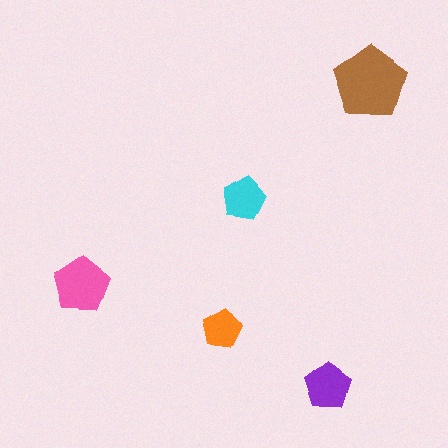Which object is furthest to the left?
The pink pentagon is leftmost.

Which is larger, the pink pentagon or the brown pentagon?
The brown one.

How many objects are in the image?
There are 5 objects in the image.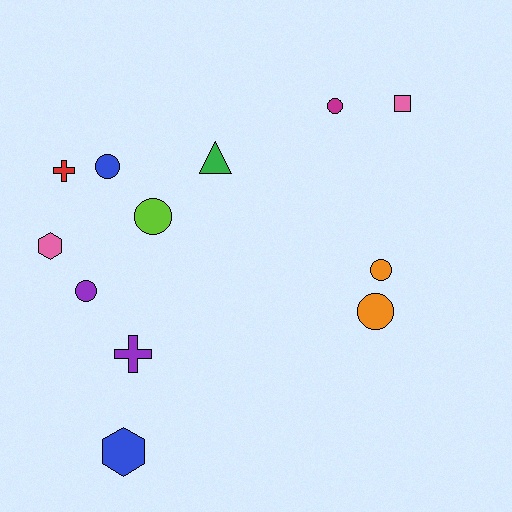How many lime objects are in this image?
There is 1 lime object.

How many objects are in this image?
There are 12 objects.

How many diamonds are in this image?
There are no diamonds.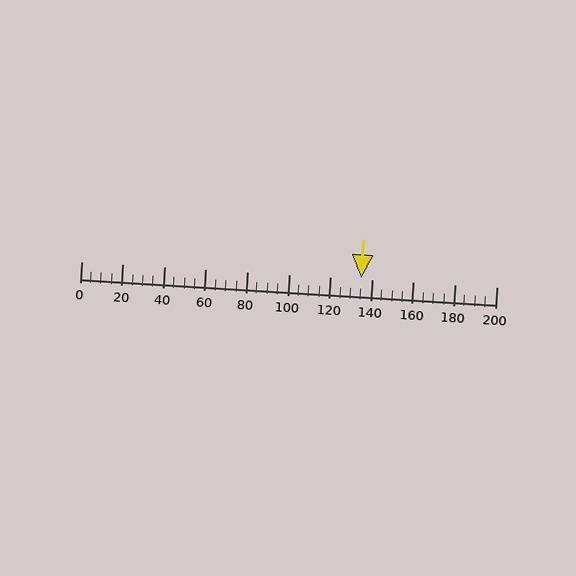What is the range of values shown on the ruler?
The ruler shows values from 0 to 200.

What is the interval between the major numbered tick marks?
The major tick marks are spaced 20 units apart.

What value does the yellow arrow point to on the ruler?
The yellow arrow points to approximately 135.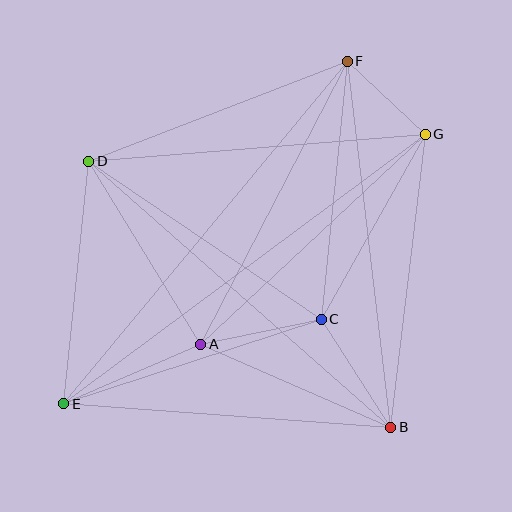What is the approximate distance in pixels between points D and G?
The distance between D and G is approximately 337 pixels.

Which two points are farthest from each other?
Points E and G are farthest from each other.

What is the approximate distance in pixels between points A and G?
The distance between A and G is approximately 308 pixels.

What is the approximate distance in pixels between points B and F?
The distance between B and F is approximately 368 pixels.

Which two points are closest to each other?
Points F and G are closest to each other.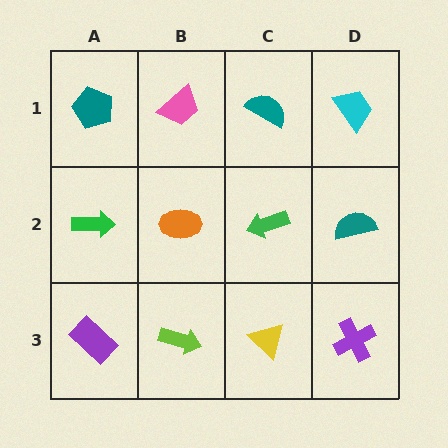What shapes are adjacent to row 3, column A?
A green arrow (row 2, column A), a lime arrow (row 3, column B).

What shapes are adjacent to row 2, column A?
A teal pentagon (row 1, column A), a purple rectangle (row 3, column A), an orange ellipse (row 2, column B).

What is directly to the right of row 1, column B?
A teal semicircle.